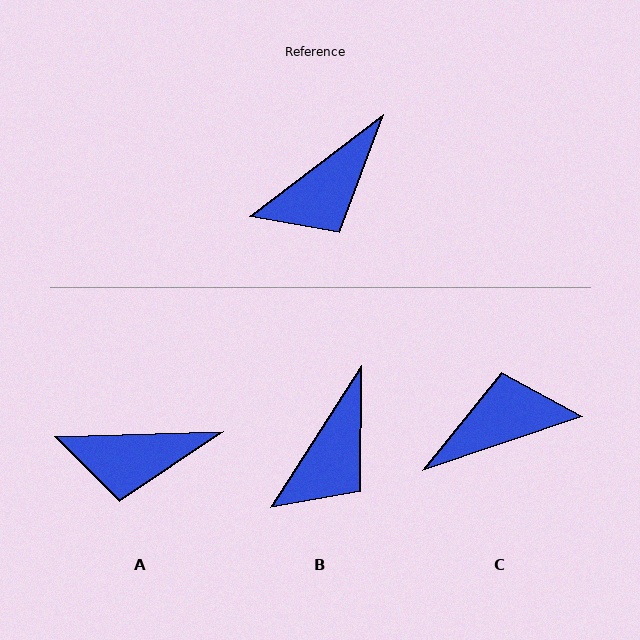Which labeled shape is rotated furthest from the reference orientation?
C, about 162 degrees away.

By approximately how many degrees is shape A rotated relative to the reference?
Approximately 35 degrees clockwise.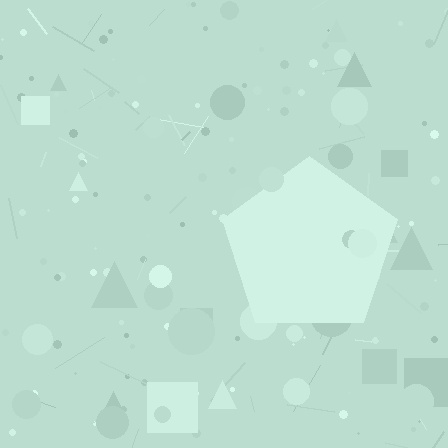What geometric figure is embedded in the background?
A pentagon is embedded in the background.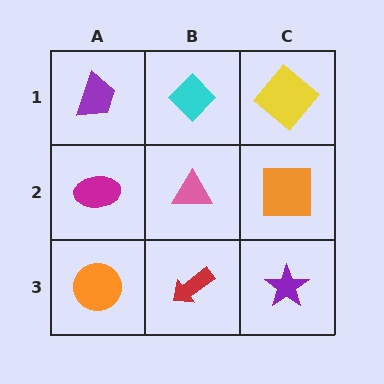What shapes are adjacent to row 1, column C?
An orange square (row 2, column C), a cyan diamond (row 1, column B).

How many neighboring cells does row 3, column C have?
2.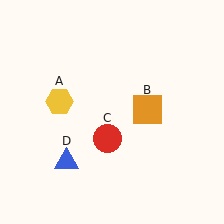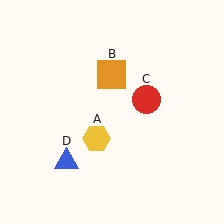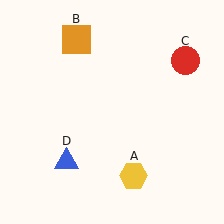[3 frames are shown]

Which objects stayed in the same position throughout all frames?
Blue triangle (object D) remained stationary.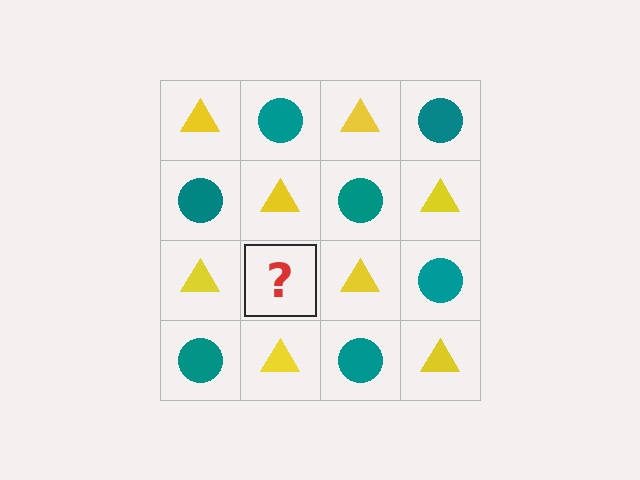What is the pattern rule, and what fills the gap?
The rule is that it alternates yellow triangle and teal circle in a checkerboard pattern. The gap should be filled with a teal circle.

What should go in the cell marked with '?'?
The missing cell should contain a teal circle.